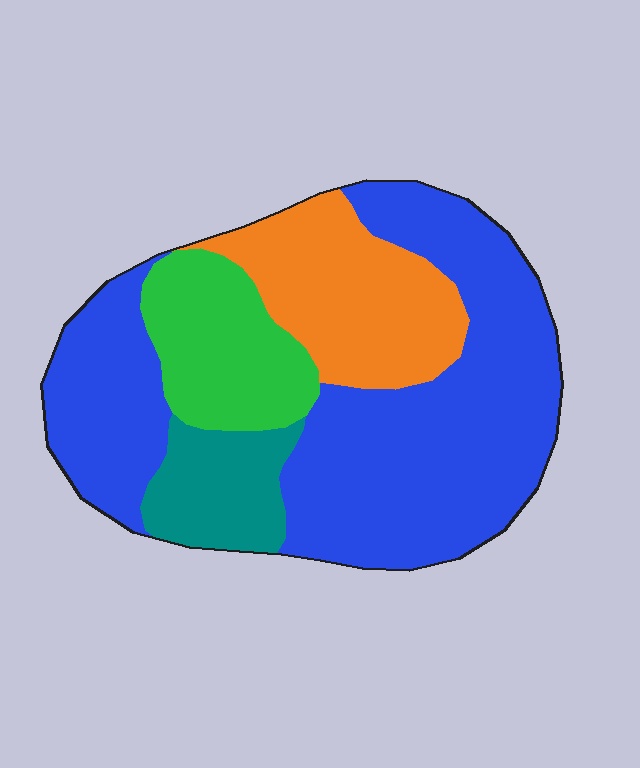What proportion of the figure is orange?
Orange takes up about one fifth (1/5) of the figure.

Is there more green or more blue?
Blue.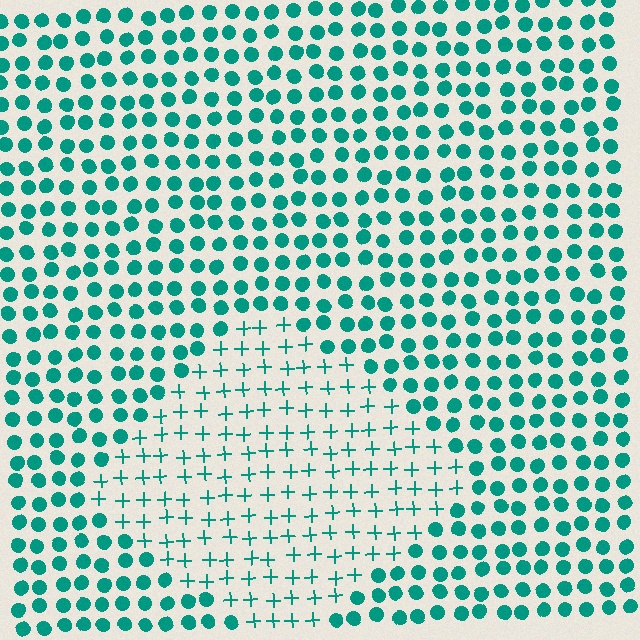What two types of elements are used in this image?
The image uses plus signs inside the diamond region and circles outside it.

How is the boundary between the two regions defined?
The boundary is defined by a change in element shape: plus signs inside vs. circles outside. All elements share the same color and spacing.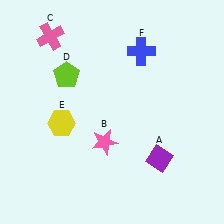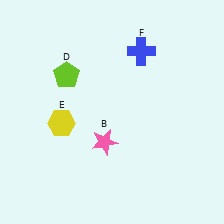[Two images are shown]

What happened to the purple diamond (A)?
The purple diamond (A) was removed in Image 2. It was in the bottom-right area of Image 1.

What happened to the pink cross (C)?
The pink cross (C) was removed in Image 2. It was in the top-left area of Image 1.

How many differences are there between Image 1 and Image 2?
There are 2 differences between the two images.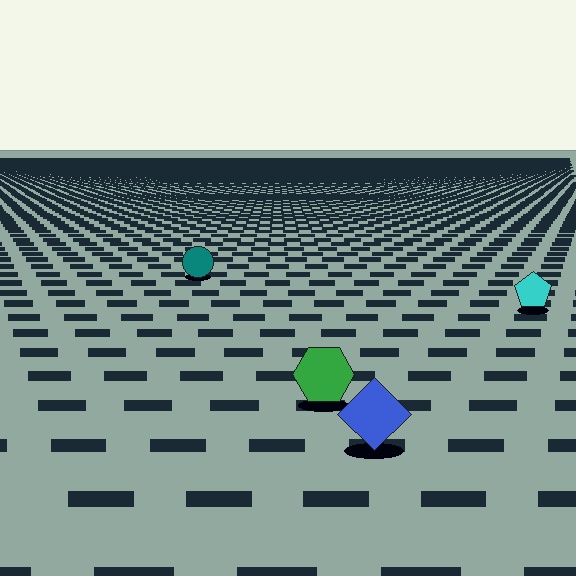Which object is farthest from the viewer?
The teal circle is farthest from the viewer. It appears smaller and the ground texture around it is denser.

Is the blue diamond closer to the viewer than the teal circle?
Yes. The blue diamond is closer — you can tell from the texture gradient: the ground texture is coarser near it.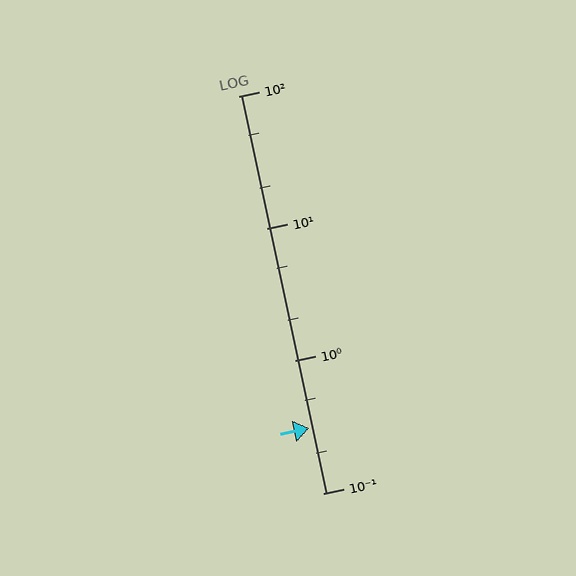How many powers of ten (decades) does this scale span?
The scale spans 3 decades, from 0.1 to 100.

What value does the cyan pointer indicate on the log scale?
The pointer indicates approximately 0.31.